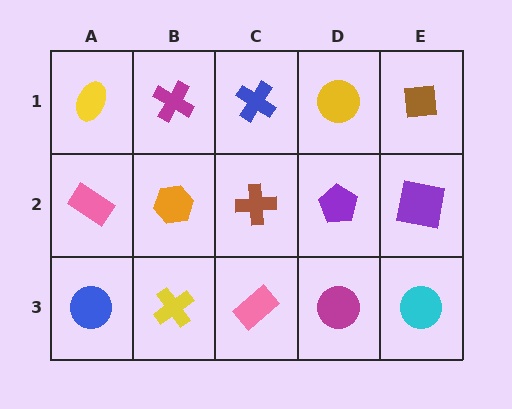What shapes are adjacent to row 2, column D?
A yellow circle (row 1, column D), a magenta circle (row 3, column D), a brown cross (row 2, column C), a purple square (row 2, column E).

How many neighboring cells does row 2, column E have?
3.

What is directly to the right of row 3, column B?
A pink rectangle.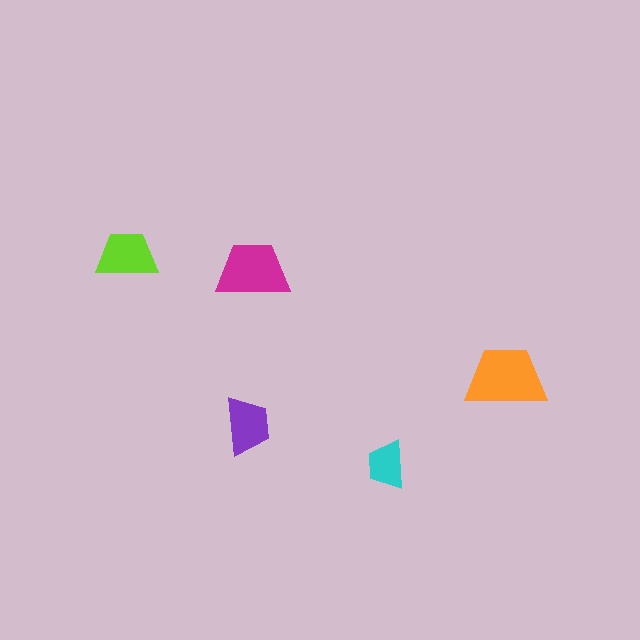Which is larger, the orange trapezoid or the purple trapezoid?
The orange one.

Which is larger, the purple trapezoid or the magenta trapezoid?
The magenta one.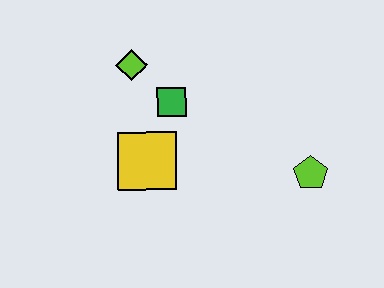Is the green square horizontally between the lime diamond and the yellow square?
No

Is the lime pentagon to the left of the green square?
No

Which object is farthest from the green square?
The lime pentagon is farthest from the green square.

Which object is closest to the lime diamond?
The green square is closest to the lime diamond.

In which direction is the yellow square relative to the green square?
The yellow square is below the green square.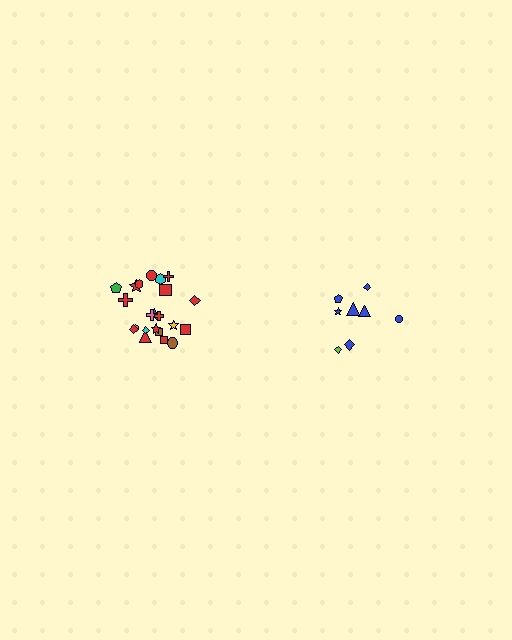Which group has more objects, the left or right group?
The left group.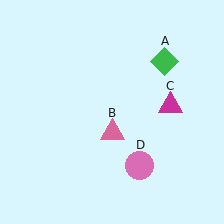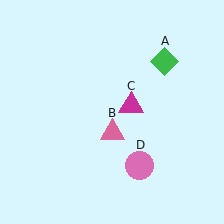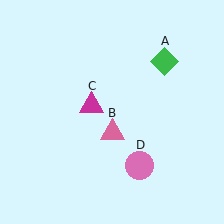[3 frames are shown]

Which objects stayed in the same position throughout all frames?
Green diamond (object A) and pink triangle (object B) and pink circle (object D) remained stationary.